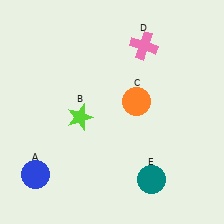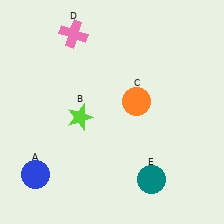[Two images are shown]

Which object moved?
The pink cross (D) moved left.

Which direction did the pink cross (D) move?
The pink cross (D) moved left.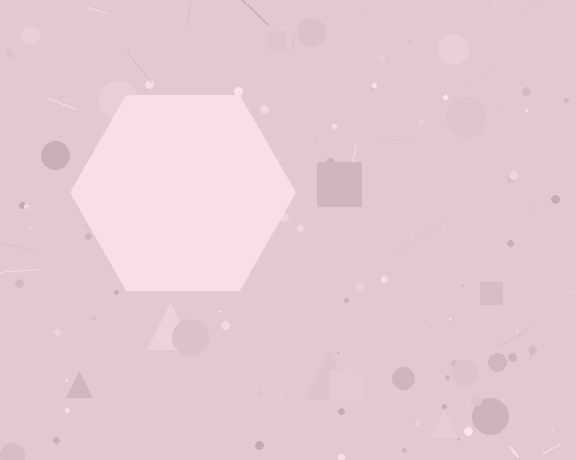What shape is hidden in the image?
A hexagon is hidden in the image.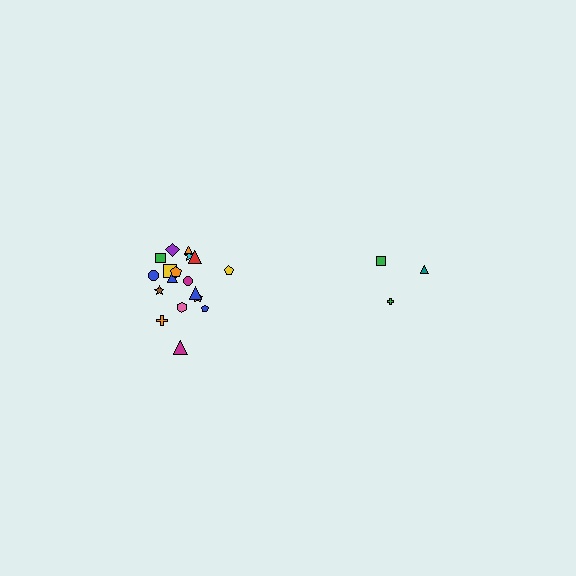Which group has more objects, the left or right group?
The left group.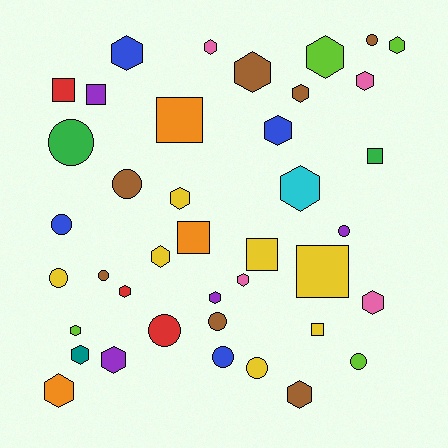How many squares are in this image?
There are 8 squares.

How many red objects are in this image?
There are 3 red objects.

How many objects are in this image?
There are 40 objects.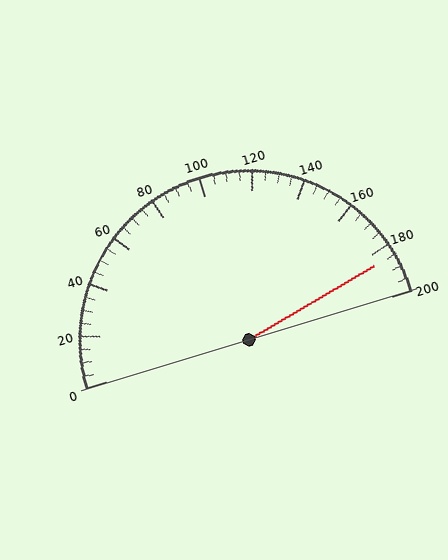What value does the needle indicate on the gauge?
The needle indicates approximately 185.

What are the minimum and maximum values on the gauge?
The gauge ranges from 0 to 200.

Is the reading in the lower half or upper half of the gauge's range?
The reading is in the upper half of the range (0 to 200).